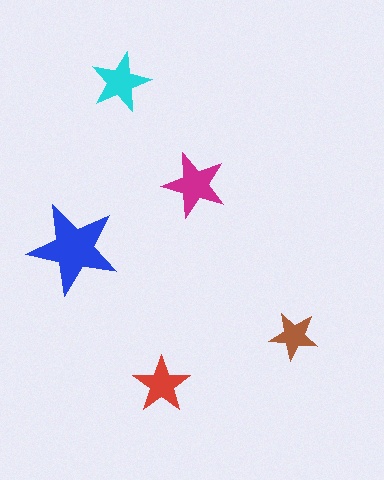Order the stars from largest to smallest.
the blue one, the magenta one, the cyan one, the red one, the brown one.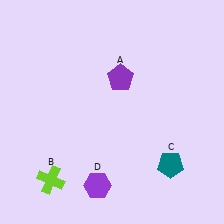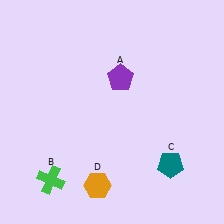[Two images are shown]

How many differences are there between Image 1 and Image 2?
There are 2 differences between the two images.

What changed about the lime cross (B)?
In Image 1, B is lime. In Image 2, it changed to green.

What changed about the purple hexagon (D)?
In Image 1, D is purple. In Image 2, it changed to orange.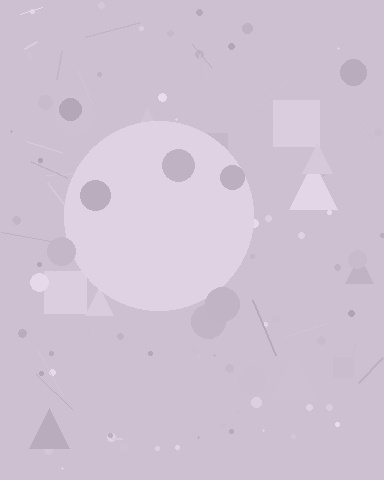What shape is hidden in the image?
A circle is hidden in the image.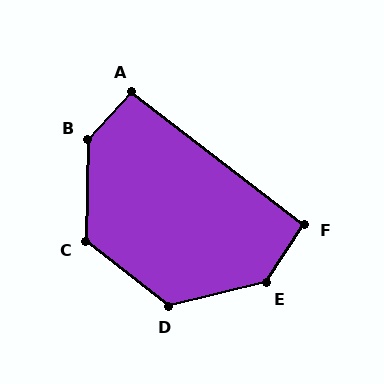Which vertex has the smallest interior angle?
F, at approximately 94 degrees.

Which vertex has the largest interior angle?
B, at approximately 138 degrees.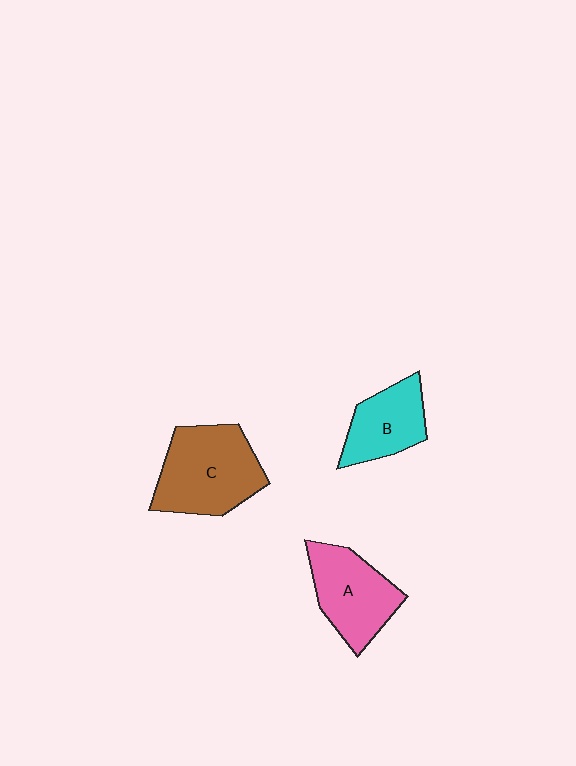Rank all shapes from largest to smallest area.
From largest to smallest: C (brown), A (pink), B (cyan).